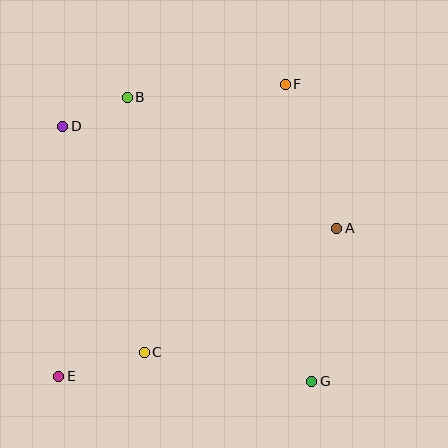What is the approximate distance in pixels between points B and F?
The distance between B and F is approximately 158 pixels.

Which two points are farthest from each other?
Points E and F are farthest from each other.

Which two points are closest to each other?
Points B and D are closest to each other.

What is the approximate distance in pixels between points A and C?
The distance between A and C is approximately 229 pixels.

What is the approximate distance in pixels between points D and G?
The distance between D and G is approximately 356 pixels.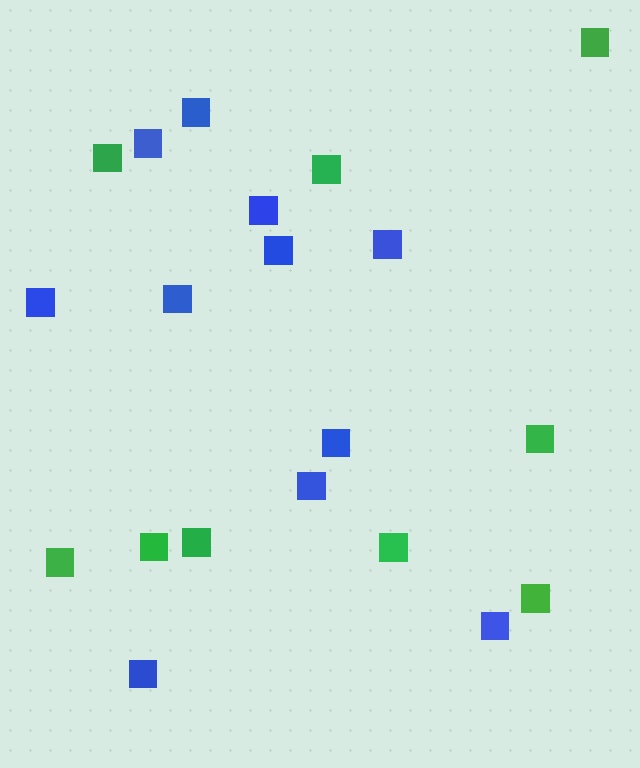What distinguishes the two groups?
There are 2 groups: one group of blue squares (11) and one group of green squares (9).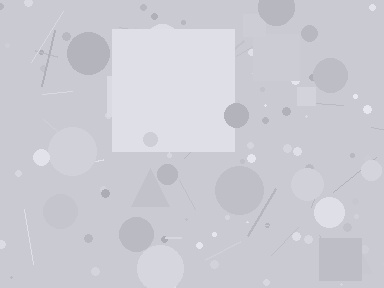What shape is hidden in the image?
A square is hidden in the image.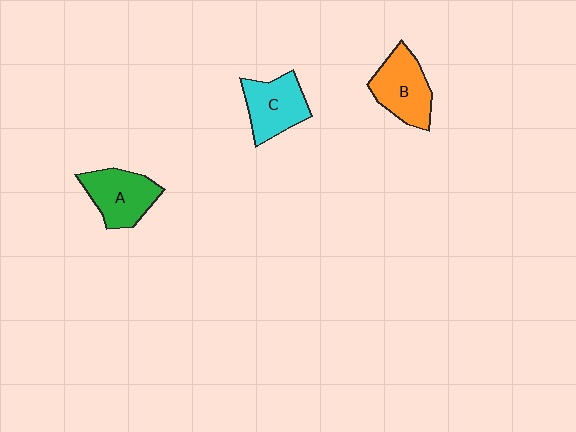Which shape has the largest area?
Shape B (orange).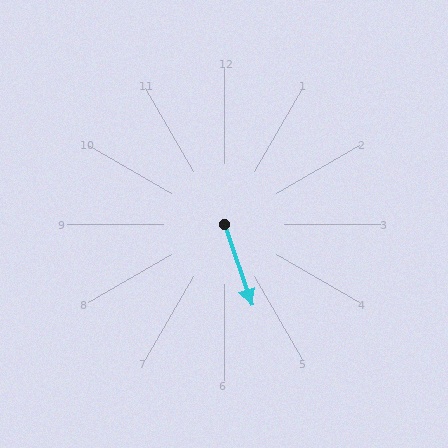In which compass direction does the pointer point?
South.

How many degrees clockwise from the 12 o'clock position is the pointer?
Approximately 161 degrees.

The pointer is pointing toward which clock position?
Roughly 5 o'clock.